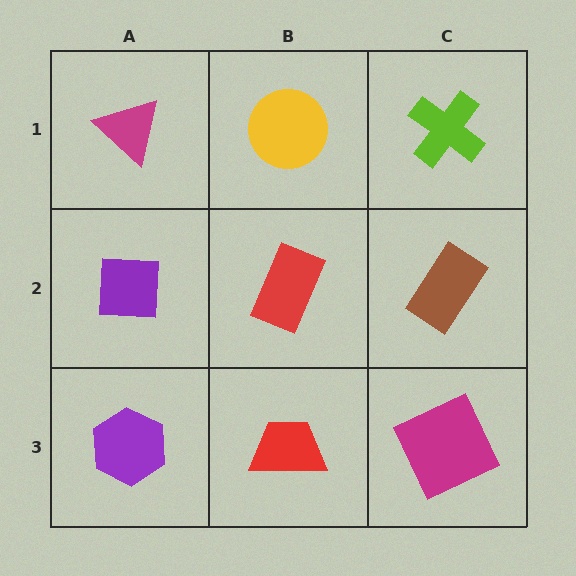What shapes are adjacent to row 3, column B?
A red rectangle (row 2, column B), a purple hexagon (row 3, column A), a magenta square (row 3, column C).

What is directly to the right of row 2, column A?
A red rectangle.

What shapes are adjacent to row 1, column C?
A brown rectangle (row 2, column C), a yellow circle (row 1, column B).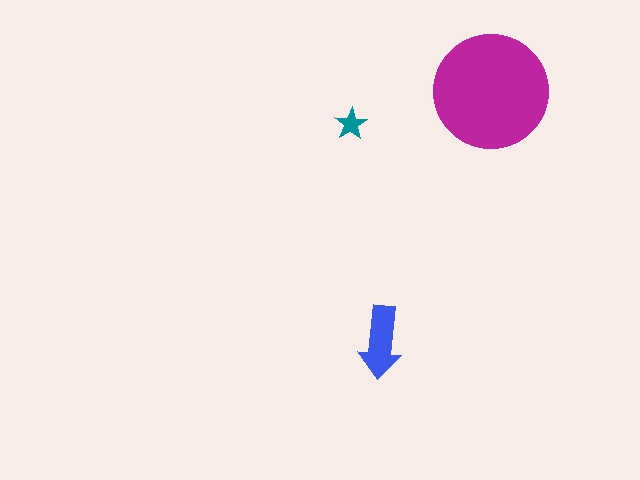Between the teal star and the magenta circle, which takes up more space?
The magenta circle.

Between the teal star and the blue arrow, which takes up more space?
The blue arrow.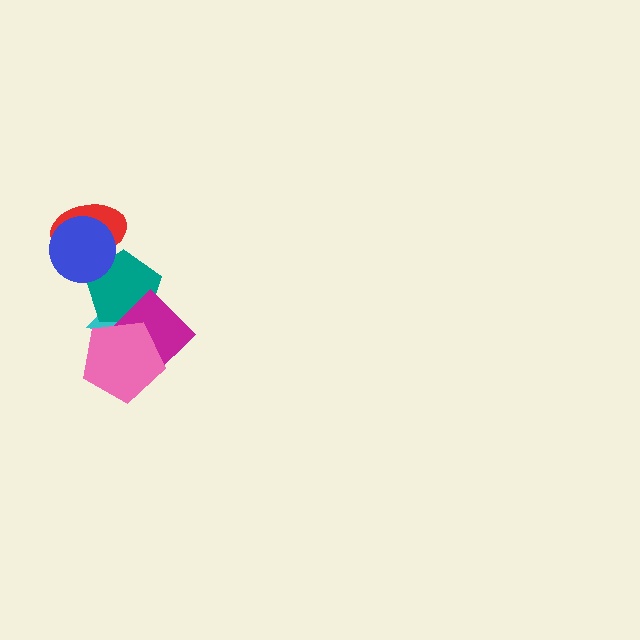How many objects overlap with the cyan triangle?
3 objects overlap with the cyan triangle.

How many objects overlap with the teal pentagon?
5 objects overlap with the teal pentagon.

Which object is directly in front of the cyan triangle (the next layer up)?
The teal pentagon is directly in front of the cyan triangle.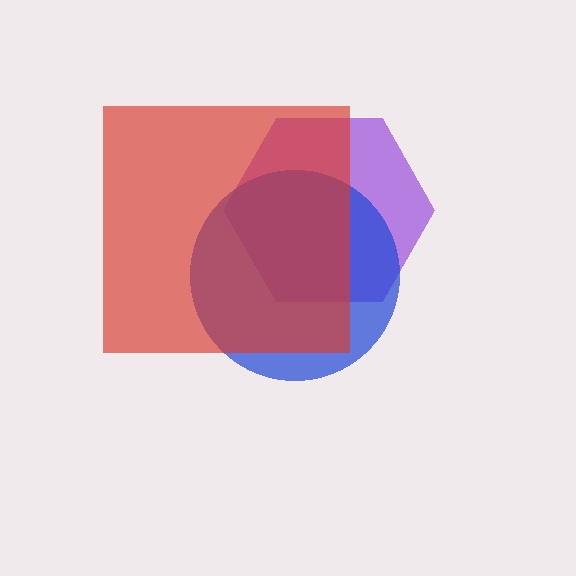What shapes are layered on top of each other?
The layered shapes are: a purple hexagon, a blue circle, a red square.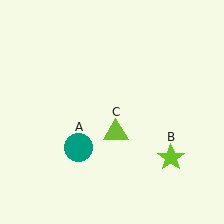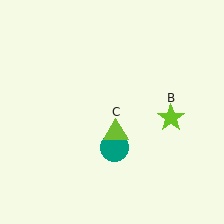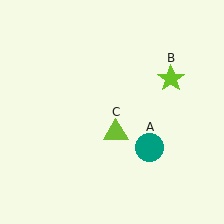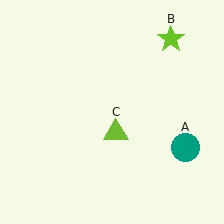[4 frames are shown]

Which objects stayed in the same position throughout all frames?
Lime triangle (object C) remained stationary.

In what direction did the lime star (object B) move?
The lime star (object B) moved up.